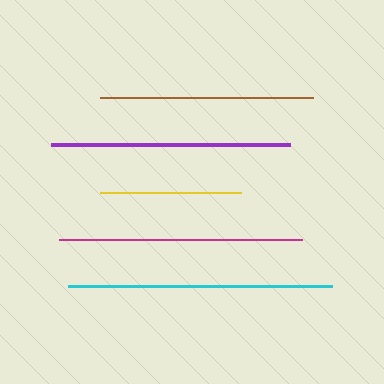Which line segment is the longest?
The cyan line is the longest at approximately 264 pixels.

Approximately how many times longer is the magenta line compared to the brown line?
The magenta line is approximately 1.1 times the length of the brown line.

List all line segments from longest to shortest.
From longest to shortest: cyan, magenta, purple, brown, yellow.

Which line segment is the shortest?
The yellow line is the shortest at approximately 141 pixels.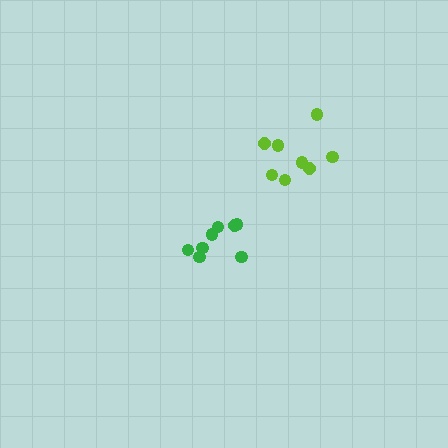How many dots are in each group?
Group 1: 8 dots, Group 2: 8 dots (16 total).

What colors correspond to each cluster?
The clusters are colored: green, lime.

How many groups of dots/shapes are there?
There are 2 groups.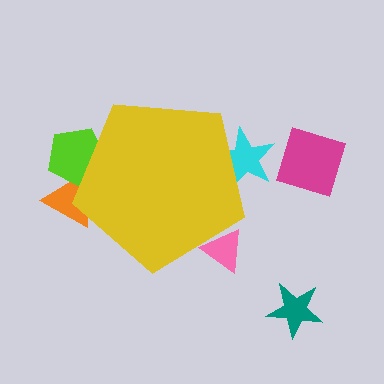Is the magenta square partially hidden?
No, the magenta square is fully visible.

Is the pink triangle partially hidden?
Yes, the pink triangle is partially hidden behind the yellow pentagon.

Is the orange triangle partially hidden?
Yes, the orange triangle is partially hidden behind the yellow pentagon.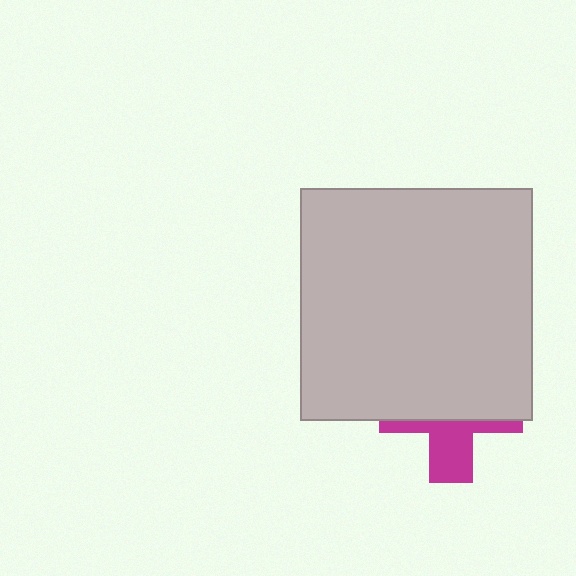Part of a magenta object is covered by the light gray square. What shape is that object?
It is a cross.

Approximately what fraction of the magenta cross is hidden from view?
Roughly 63% of the magenta cross is hidden behind the light gray square.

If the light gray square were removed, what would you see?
You would see the complete magenta cross.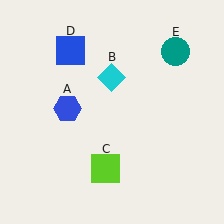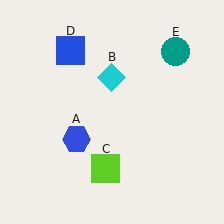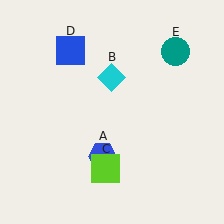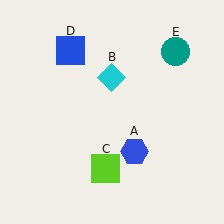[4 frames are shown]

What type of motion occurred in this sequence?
The blue hexagon (object A) rotated counterclockwise around the center of the scene.